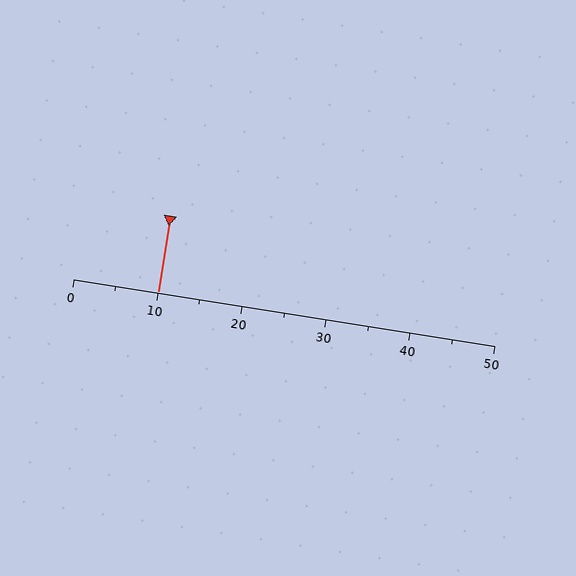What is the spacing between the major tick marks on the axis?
The major ticks are spaced 10 apart.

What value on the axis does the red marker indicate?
The marker indicates approximately 10.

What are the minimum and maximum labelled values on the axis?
The axis runs from 0 to 50.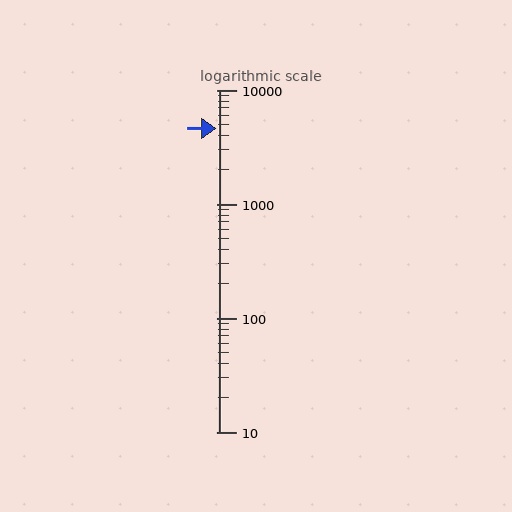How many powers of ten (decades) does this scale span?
The scale spans 3 decades, from 10 to 10000.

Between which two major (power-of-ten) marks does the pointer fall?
The pointer is between 1000 and 10000.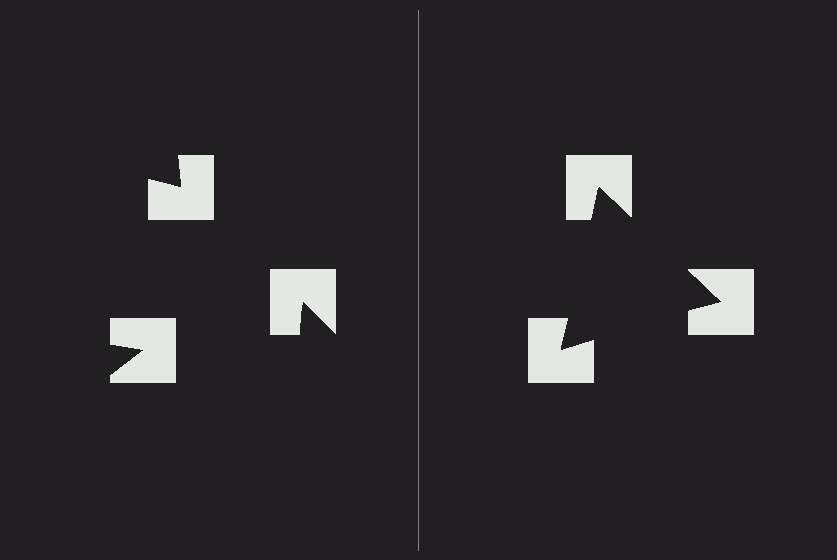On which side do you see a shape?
An illusory triangle appears on the right side. On the left side the wedge cuts are rotated, so no coherent shape forms.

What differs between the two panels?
The notched squares are positioned identically on both sides; only the wedge orientations differ. On the right they align to a triangle; on the left they are misaligned.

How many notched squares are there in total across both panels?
6 — 3 on each side.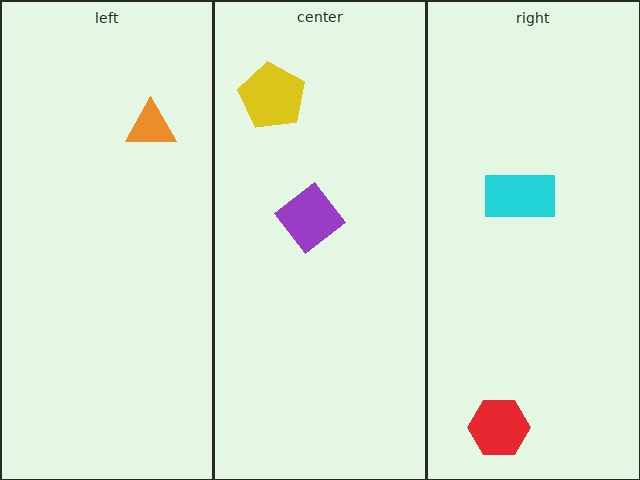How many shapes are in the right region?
2.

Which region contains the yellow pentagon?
The center region.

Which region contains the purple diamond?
The center region.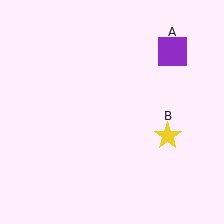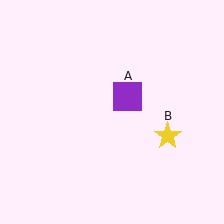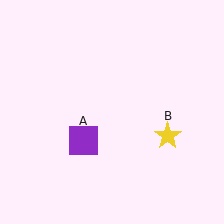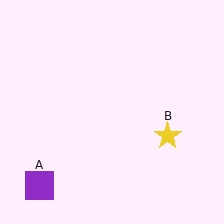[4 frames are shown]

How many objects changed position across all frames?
1 object changed position: purple square (object A).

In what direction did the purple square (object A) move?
The purple square (object A) moved down and to the left.